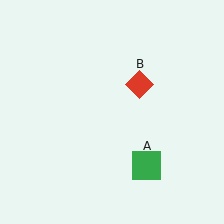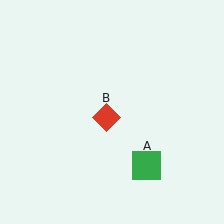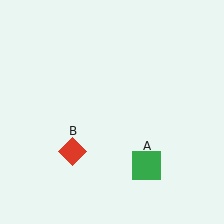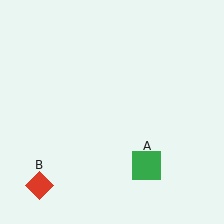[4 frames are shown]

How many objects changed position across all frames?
1 object changed position: red diamond (object B).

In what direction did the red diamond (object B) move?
The red diamond (object B) moved down and to the left.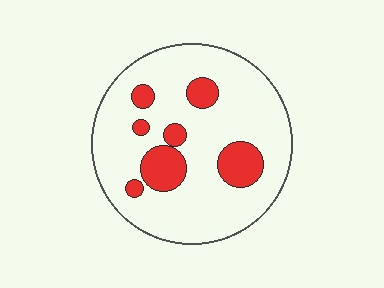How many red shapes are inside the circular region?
7.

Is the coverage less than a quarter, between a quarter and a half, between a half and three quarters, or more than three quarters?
Less than a quarter.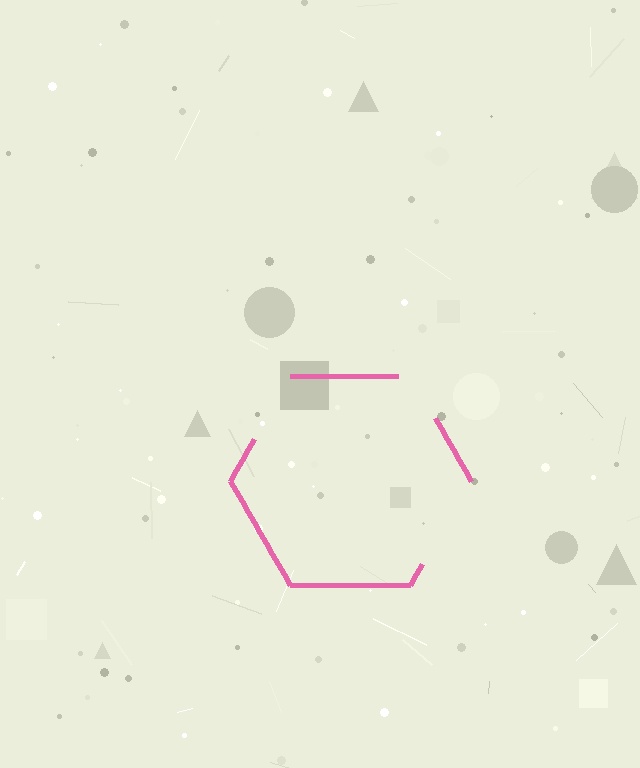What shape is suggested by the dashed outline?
The dashed outline suggests a hexagon.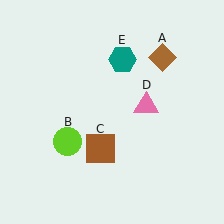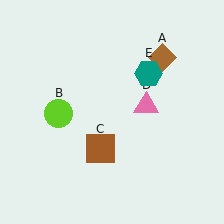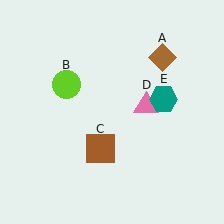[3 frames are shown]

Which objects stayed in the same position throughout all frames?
Brown diamond (object A) and brown square (object C) and pink triangle (object D) remained stationary.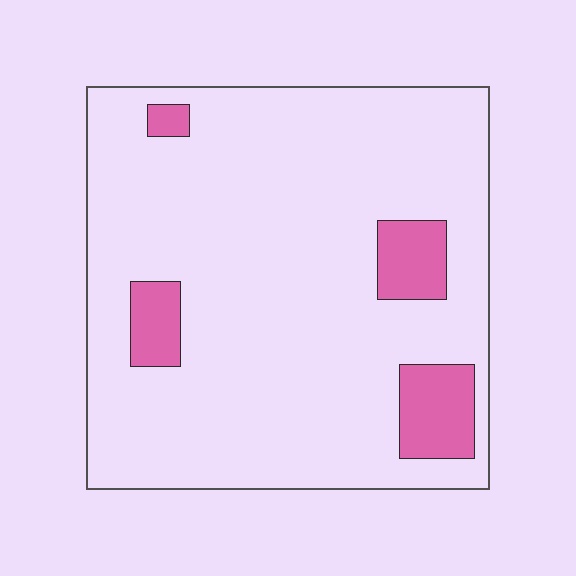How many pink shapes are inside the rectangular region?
4.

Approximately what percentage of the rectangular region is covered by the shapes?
Approximately 10%.